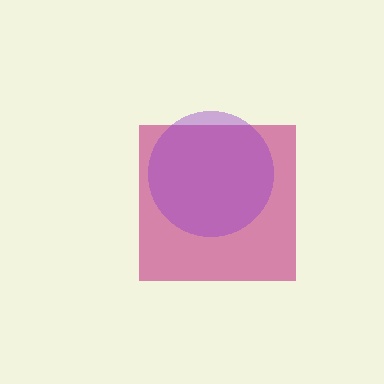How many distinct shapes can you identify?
There are 2 distinct shapes: a magenta square, a purple circle.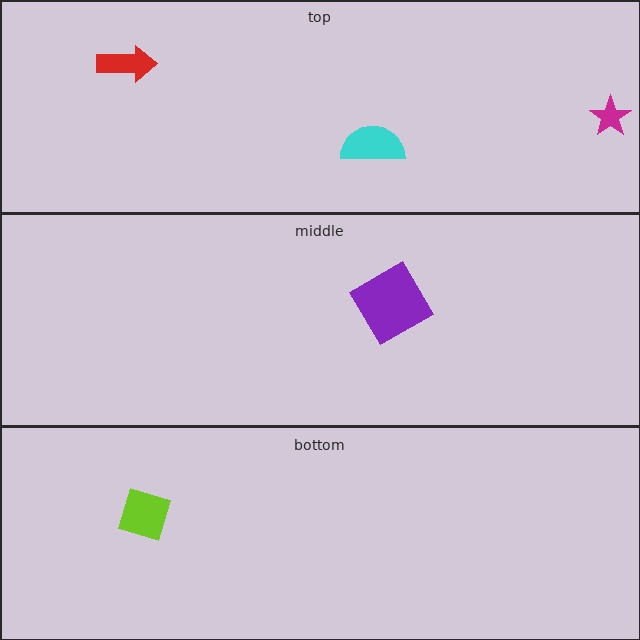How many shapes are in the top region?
3.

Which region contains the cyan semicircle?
The top region.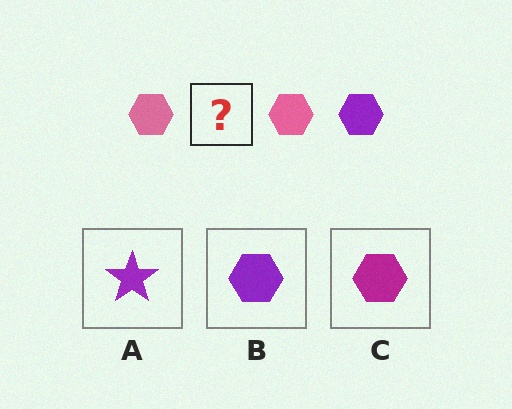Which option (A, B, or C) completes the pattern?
B.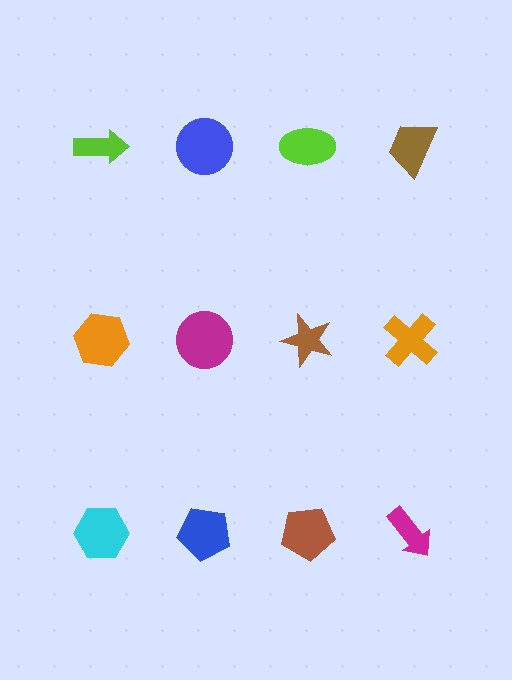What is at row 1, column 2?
A blue circle.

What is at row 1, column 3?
A lime ellipse.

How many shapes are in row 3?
4 shapes.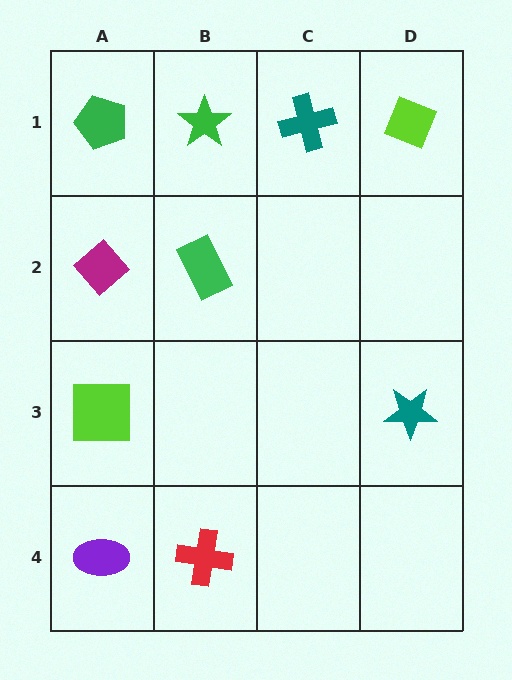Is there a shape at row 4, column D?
No, that cell is empty.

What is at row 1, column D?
A lime diamond.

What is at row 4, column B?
A red cross.